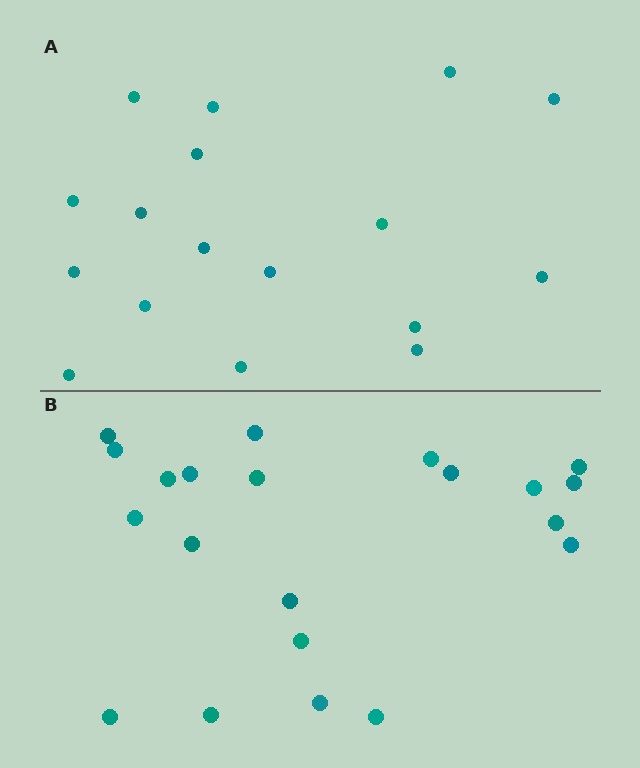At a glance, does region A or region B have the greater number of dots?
Region B (the bottom region) has more dots.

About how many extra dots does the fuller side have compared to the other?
Region B has about 4 more dots than region A.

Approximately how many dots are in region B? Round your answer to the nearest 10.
About 20 dots. (The exact count is 21, which rounds to 20.)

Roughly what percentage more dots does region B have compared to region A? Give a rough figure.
About 25% more.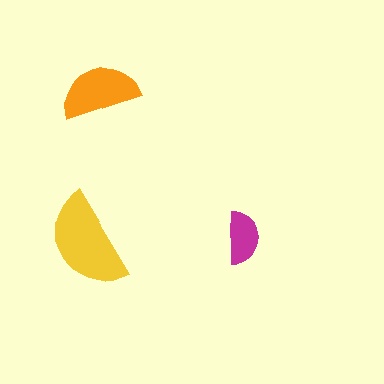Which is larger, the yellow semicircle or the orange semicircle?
The yellow one.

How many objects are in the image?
There are 3 objects in the image.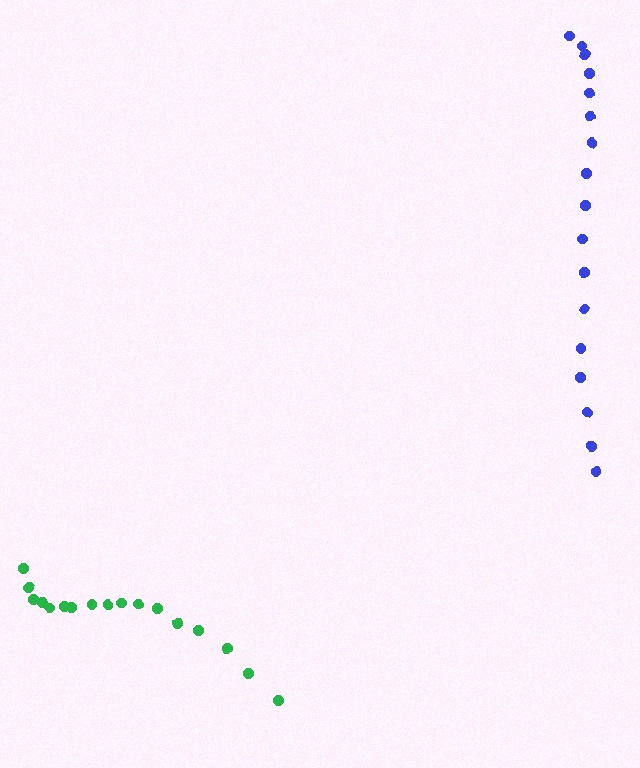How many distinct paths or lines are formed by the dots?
There are 2 distinct paths.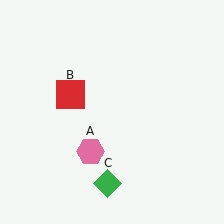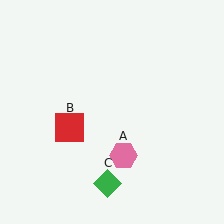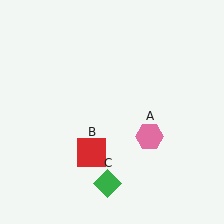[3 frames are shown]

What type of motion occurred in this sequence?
The pink hexagon (object A), red square (object B) rotated counterclockwise around the center of the scene.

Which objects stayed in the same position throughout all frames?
Green diamond (object C) remained stationary.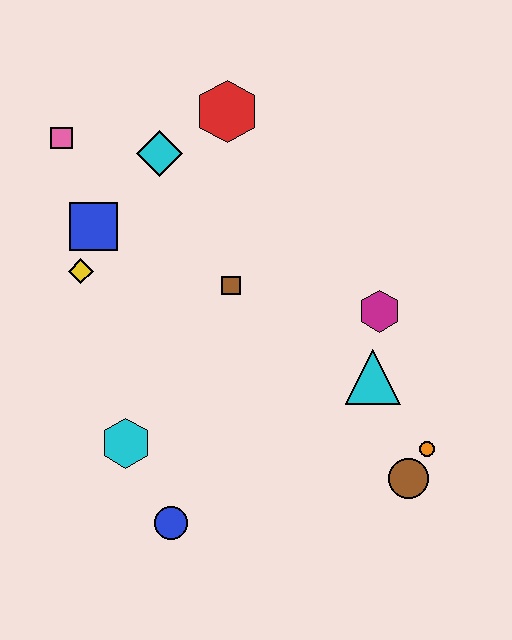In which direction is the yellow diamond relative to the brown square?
The yellow diamond is to the left of the brown square.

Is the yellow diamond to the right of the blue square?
No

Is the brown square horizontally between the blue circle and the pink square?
No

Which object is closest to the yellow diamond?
The blue square is closest to the yellow diamond.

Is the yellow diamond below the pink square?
Yes